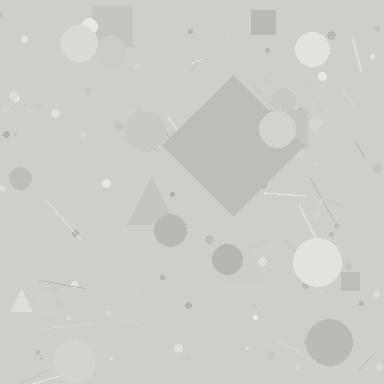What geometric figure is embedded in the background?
A diamond is embedded in the background.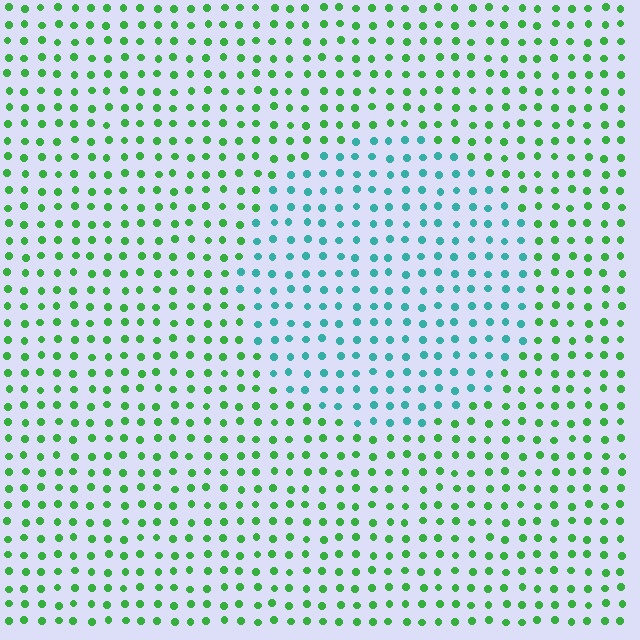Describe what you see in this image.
The image is filled with small green elements in a uniform arrangement. A circle-shaped region is visible where the elements are tinted to a slightly different hue, forming a subtle color boundary.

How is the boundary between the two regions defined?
The boundary is defined purely by a slight shift in hue (about 51 degrees). Spacing, size, and orientation are identical on both sides.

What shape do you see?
I see a circle.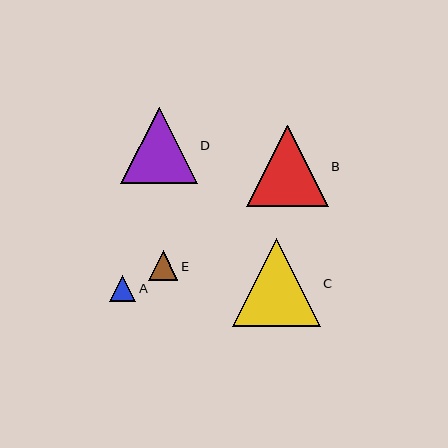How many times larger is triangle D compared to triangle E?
Triangle D is approximately 2.6 times the size of triangle E.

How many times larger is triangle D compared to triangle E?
Triangle D is approximately 2.6 times the size of triangle E.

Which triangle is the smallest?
Triangle A is the smallest with a size of approximately 26 pixels.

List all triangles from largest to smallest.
From largest to smallest: C, B, D, E, A.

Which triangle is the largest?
Triangle C is the largest with a size of approximately 88 pixels.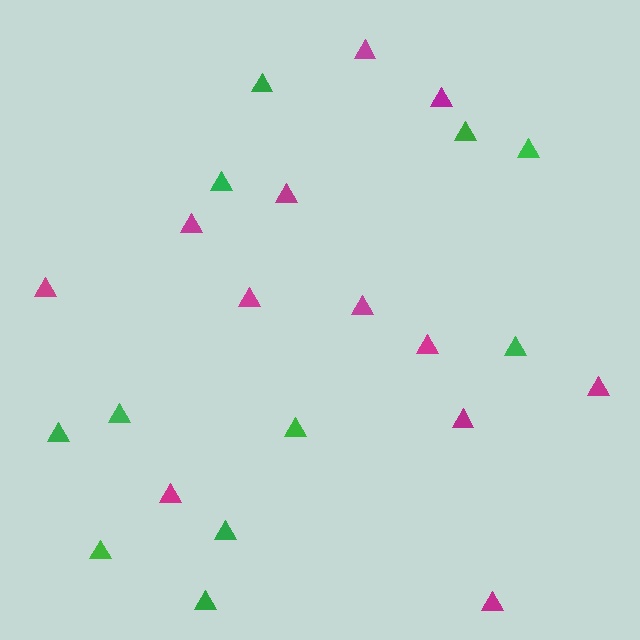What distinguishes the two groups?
There are 2 groups: one group of magenta triangles (12) and one group of green triangles (11).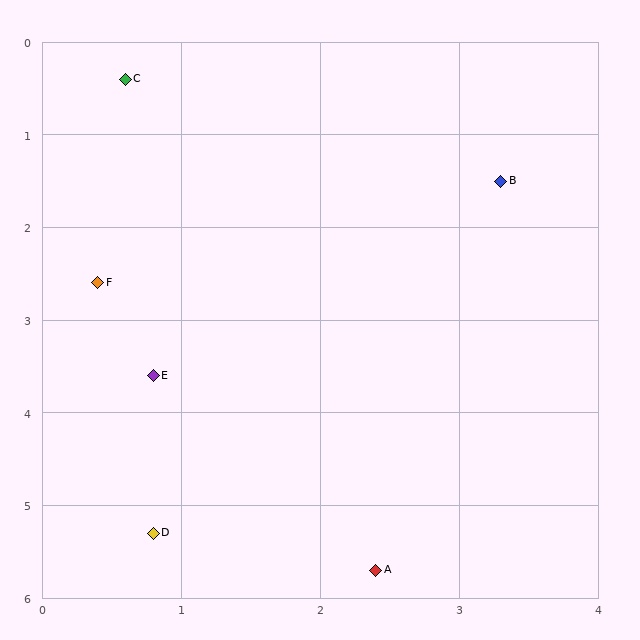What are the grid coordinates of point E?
Point E is at approximately (0.8, 3.6).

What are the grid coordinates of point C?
Point C is at approximately (0.6, 0.4).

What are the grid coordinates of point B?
Point B is at approximately (3.3, 1.5).